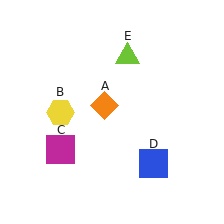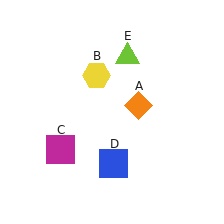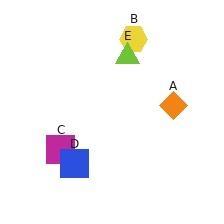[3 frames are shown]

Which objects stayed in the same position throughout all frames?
Magenta square (object C) and lime triangle (object E) remained stationary.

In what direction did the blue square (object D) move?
The blue square (object D) moved left.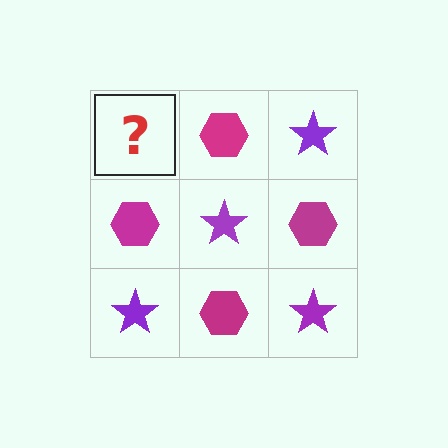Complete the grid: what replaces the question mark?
The question mark should be replaced with a purple star.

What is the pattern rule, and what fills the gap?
The rule is that it alternates purple star and magenta hexagon in a checkerboard pattern. The gap should be filled with a purple star.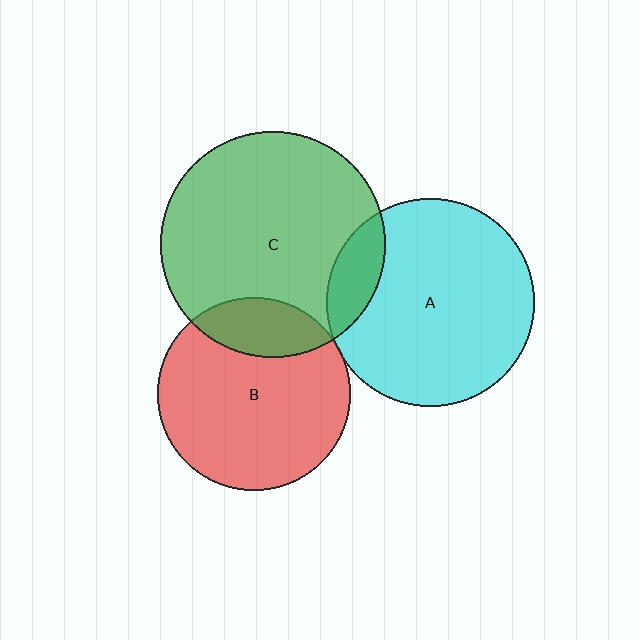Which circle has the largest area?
Circle C (green).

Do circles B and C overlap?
Yes.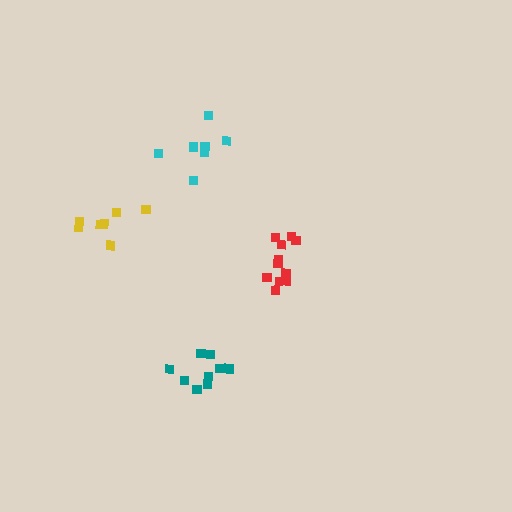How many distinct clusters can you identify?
There are 4 distinct clusters.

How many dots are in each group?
Group 1: 7 dots, Group 2: 11 dots, Group 3: 9 dots, Group 4: 7 dots (34 total).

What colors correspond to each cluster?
The clusters are colored: yellow, red, teal, cyan.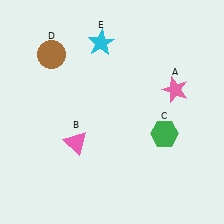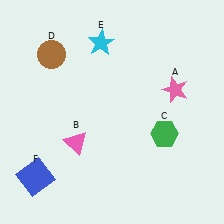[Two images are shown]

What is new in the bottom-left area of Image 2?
A blue square (F) was added in the bottom-left area of Image 2.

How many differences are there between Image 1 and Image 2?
There is 1 difference between the two images.